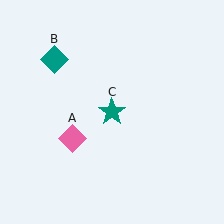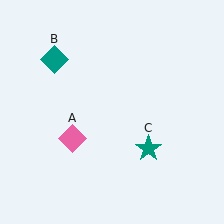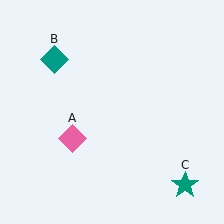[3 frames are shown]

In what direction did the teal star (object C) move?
The teal star (object C) moved down and to the right.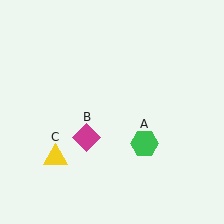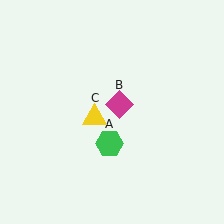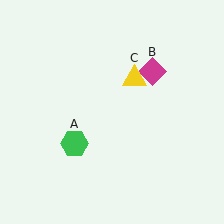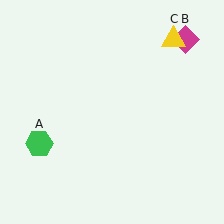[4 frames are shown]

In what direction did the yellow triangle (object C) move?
The yellow triangle (object C) moved up and to the right.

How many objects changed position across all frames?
3 objects changed position: green hexagon (object A), magenta diamond (object B), yellow triangle (object C).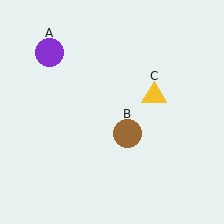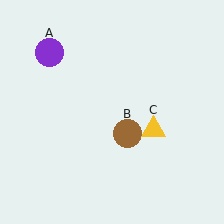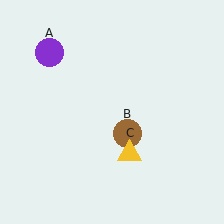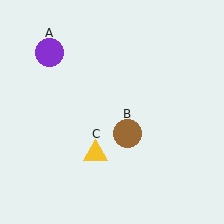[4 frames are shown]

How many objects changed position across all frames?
1 object changed position: yellow triangle (object C).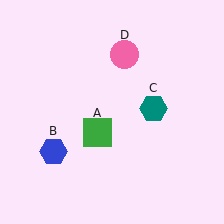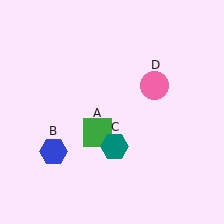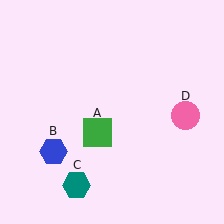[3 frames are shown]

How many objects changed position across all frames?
2 objects changed position: teal hexagon (object C), pink circle (object D).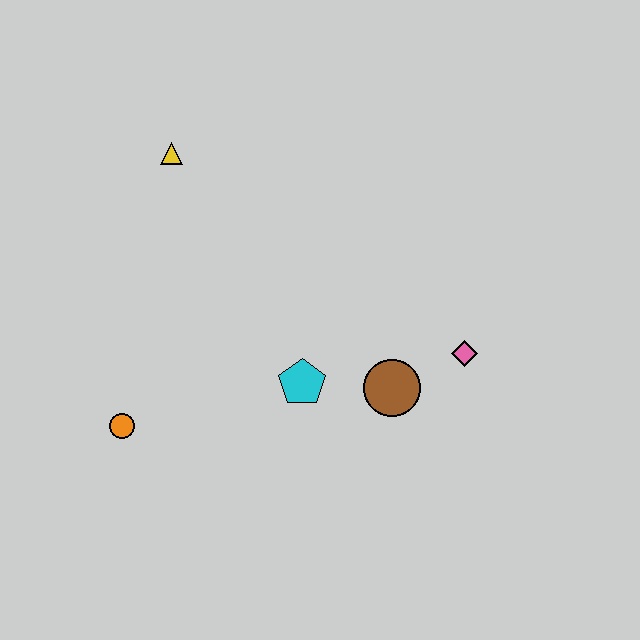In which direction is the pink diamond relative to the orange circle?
The pink diamond is to the right of the orange circle.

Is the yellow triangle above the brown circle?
Yes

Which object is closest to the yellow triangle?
The cyan pentagon is closest to the yellow triangle.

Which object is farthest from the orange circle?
The pink diamond is farthest from the orange circle.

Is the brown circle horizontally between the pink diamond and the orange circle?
Yes